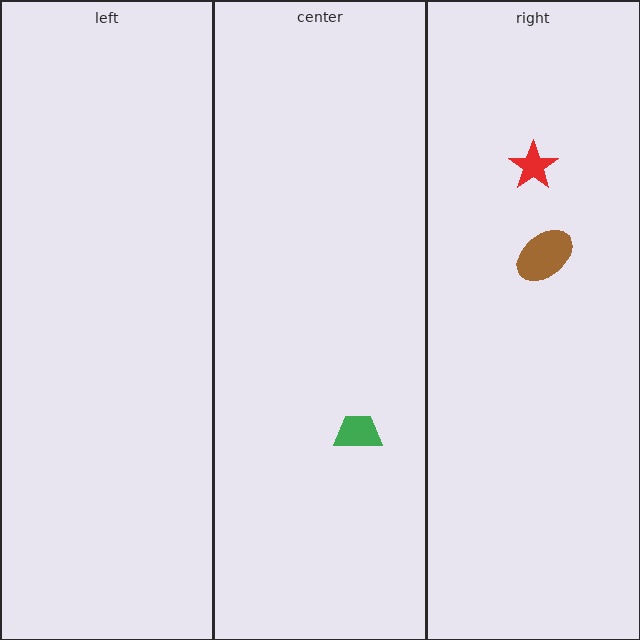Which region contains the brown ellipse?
The right region.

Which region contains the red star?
The right region.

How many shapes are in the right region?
2.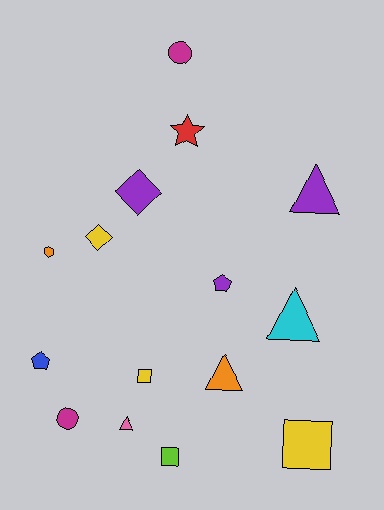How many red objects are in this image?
There is 1 red object.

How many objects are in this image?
There are 15 objects.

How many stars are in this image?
There is 1 star.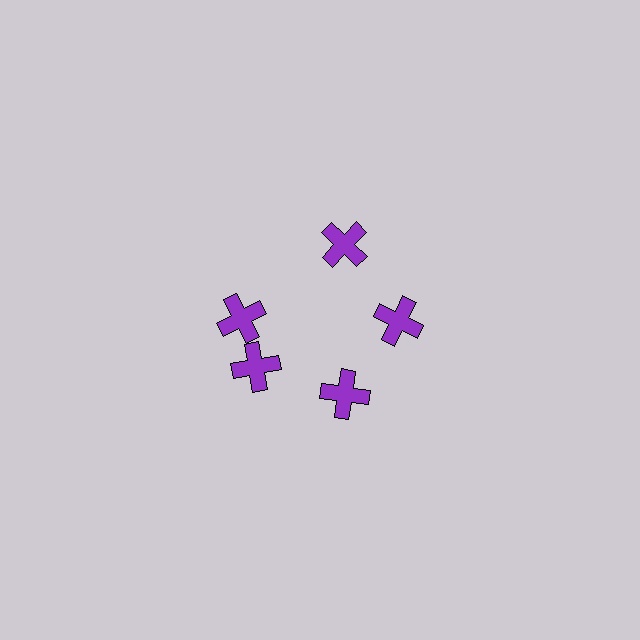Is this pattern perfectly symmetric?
No. The 5 purple crosses are arranged in a ring, but one element near the 10 o'clock position is rotated out of alignment along the ring, breaking the 5-fold rotational symmetry.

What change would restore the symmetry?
The symmetry would be restored by rotating it back into even spacing with its neighbors so that all 5 crosses sit at equal angles and equal distance from the center.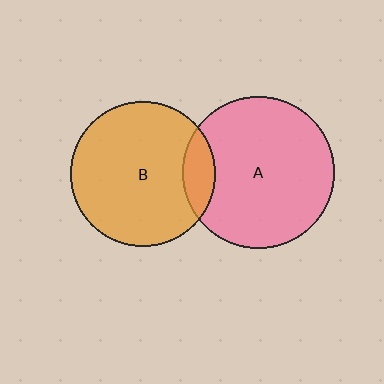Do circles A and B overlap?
Yes.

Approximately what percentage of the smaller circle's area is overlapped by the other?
Approximately 15%.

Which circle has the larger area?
Circle A (pink).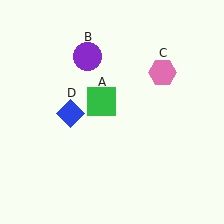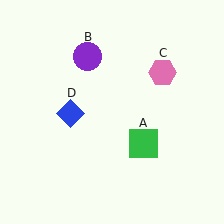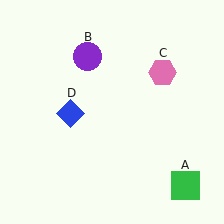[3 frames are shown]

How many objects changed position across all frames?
1 object changed position: green square (object A).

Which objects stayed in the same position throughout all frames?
Purple circle (object B) and pink hexagon (object C) and blue diamond (object D) remained stationary.